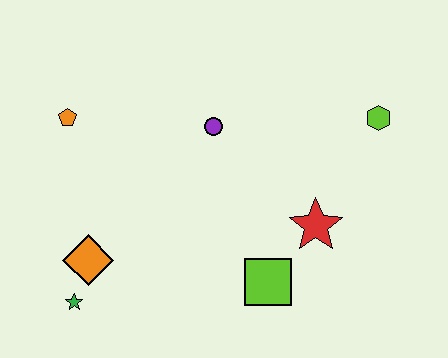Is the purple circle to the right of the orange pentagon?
Yes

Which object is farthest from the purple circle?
The green star is farthest from the purple circle.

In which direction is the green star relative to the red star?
The green star is to the left of the red star.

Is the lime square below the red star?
Yes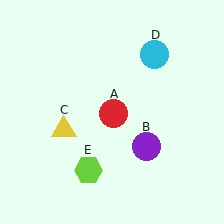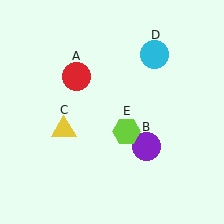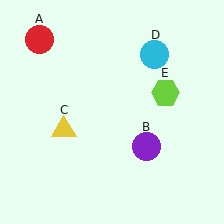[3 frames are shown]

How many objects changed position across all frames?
2 objects changed position: red circle (object A), lime hexagon (object E).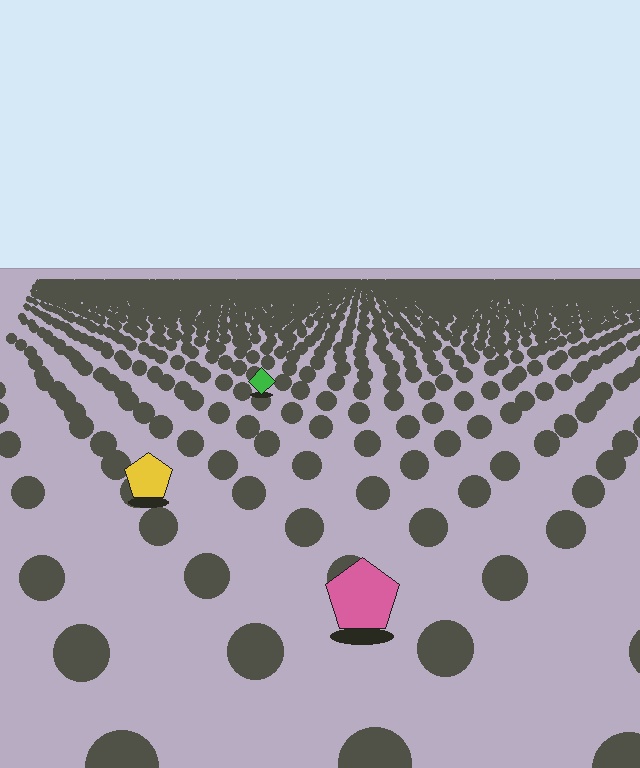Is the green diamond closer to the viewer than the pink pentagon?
No. The pink pentagon is closer — you can tell from the texture gradient: the ground texture is coarser near it.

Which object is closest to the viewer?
The pink pentagon is closest. The texture marks near it are larger and more spread out.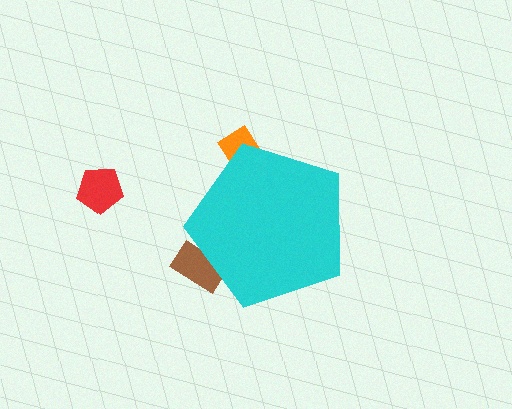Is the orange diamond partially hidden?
Yes, the orange diamond is partially hidden behind the cyan pentagon.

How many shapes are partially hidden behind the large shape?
2 shapes are partially hidden.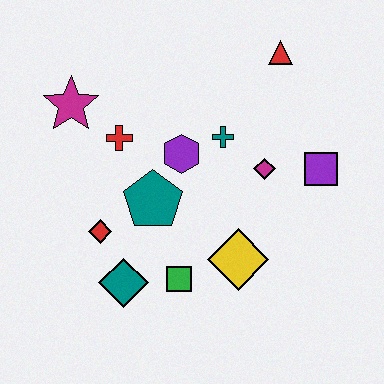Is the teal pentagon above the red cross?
No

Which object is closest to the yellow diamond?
The green square is closest to the yellow diamond.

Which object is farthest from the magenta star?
The purple square is farthest from the magenta star.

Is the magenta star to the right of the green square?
No